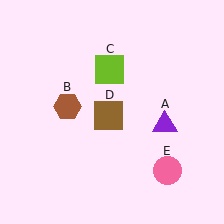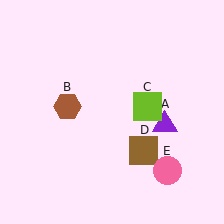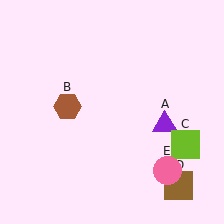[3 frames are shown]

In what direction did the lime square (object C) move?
The lime square (object C) moved down and to the right.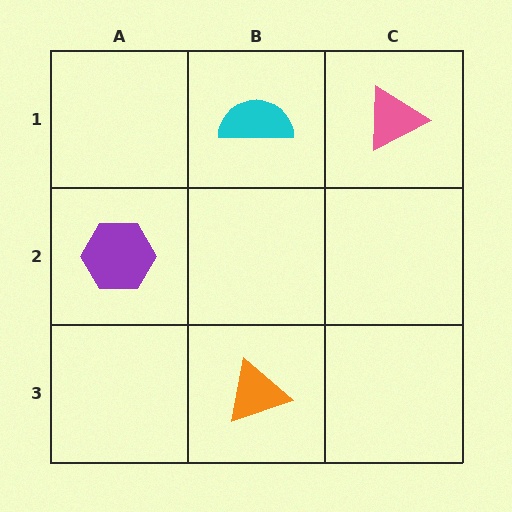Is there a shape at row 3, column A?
No, that cell is empty.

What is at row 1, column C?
A pink triangle.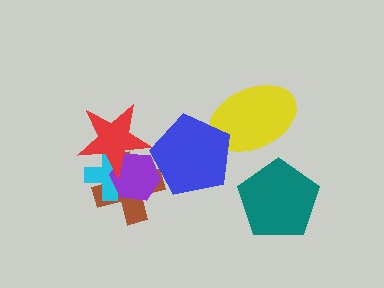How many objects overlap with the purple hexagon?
4 objects overlap with the purple hexagon.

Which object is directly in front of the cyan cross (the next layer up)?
The purple hexagon is directly in front of the cyan cross.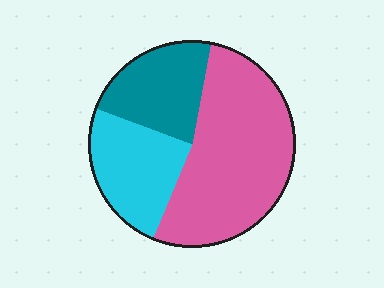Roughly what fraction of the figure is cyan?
Cyan covers 24% of the figure.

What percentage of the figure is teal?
Teal takes up about one fifth (1/5) of the figure.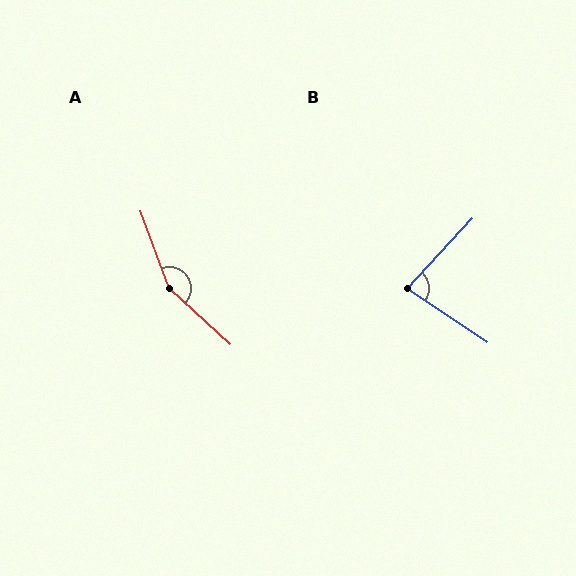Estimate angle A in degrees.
Approximately 153 degrees.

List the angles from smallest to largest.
B (81°), A (153°).